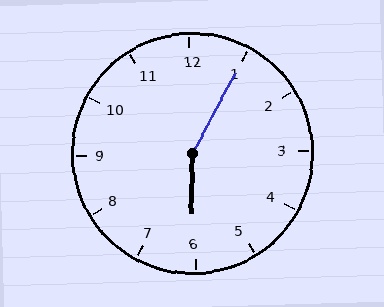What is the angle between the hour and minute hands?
Approximately 152 degrees.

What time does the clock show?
6:05.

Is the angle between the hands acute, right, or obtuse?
It is obtuse.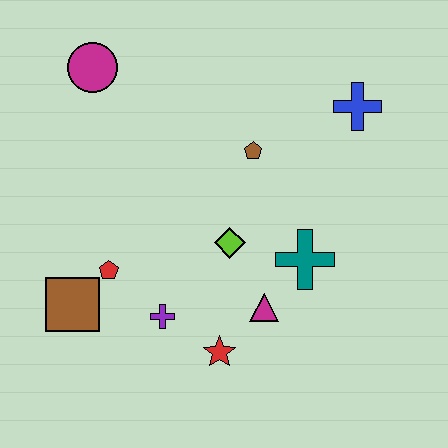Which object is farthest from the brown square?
The blue cross is farthest from the brown square.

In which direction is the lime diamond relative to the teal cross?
The lime diamond is to the left of the teal cross.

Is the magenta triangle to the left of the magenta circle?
No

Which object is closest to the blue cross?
The brown pentagon is closest to the blue cross.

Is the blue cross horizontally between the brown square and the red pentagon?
No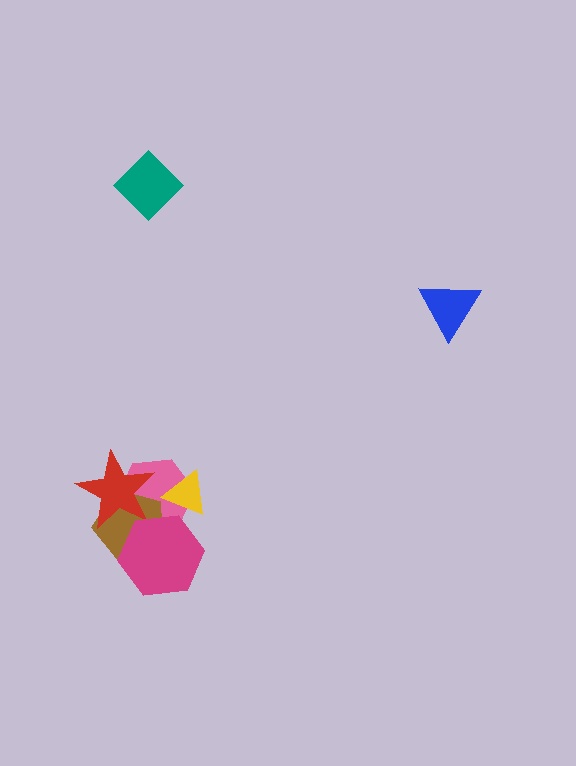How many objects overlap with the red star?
2 objects overlap with the red star.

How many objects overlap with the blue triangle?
0 objects overlap with the blue triangle.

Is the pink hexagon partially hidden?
Yes, it is partially covered by another shape.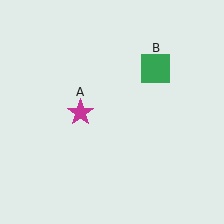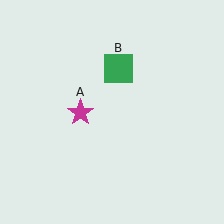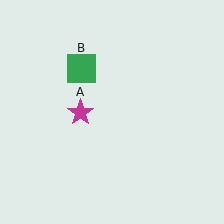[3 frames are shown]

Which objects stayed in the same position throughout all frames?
Magenta star (object A) remained stationary.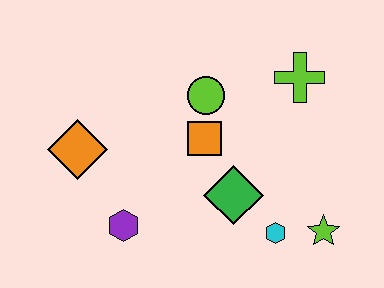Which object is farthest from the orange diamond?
The lime star is farthest from the orange diamond.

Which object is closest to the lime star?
The cyan hexagon is closest to the lime star.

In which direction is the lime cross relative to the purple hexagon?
The lime cross is to the right of the purple hexagon.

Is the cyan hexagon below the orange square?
Yes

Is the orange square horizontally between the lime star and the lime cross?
No